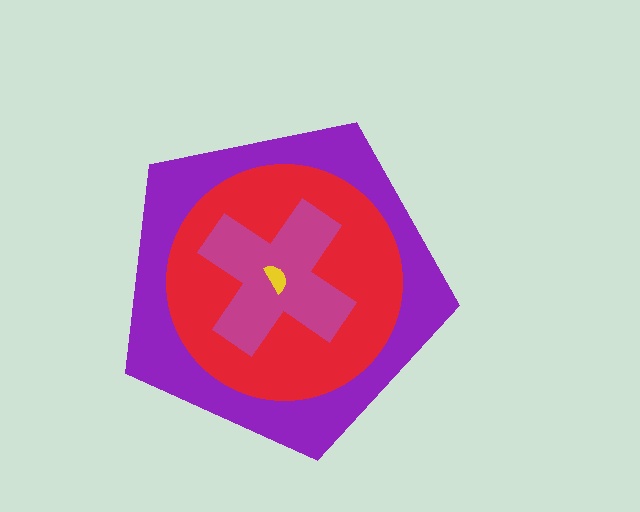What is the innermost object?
The yellow semicircle.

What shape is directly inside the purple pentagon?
The red circle.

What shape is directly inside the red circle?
The magenta cross.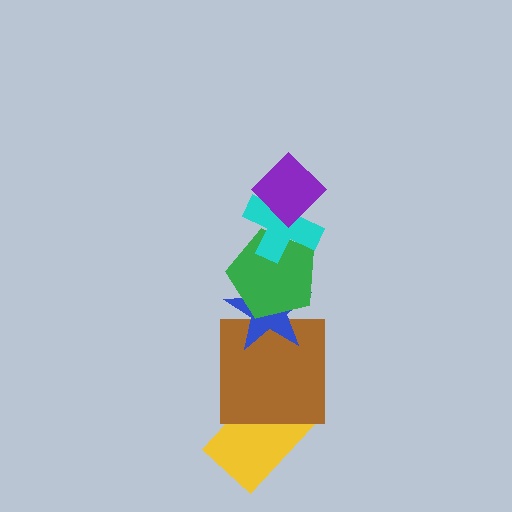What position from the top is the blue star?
The blue star is 4th from the top.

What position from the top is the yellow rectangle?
The yellow rectangle is 6th from the top.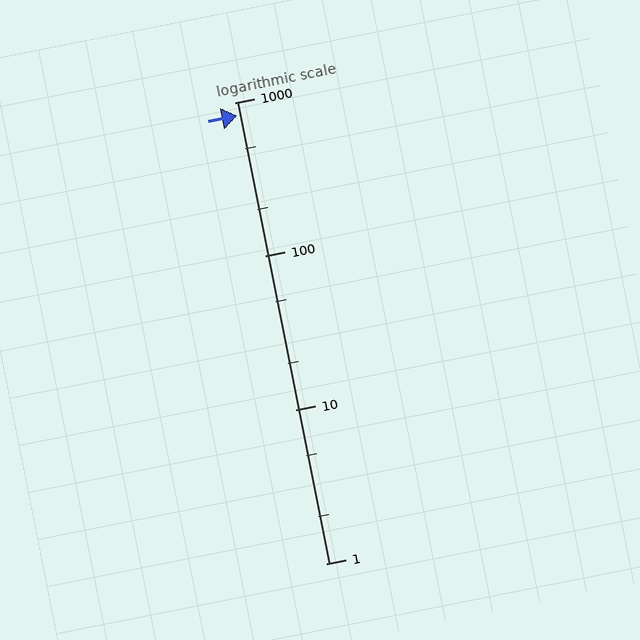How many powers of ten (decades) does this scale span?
The scale spans 3 decades, from 1 to 1000.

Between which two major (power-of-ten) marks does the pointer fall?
The pointer is between 100 and 1000.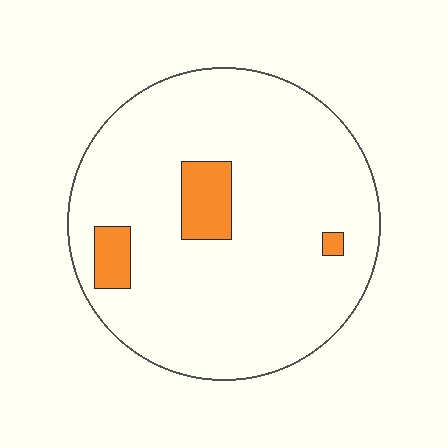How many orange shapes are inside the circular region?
3.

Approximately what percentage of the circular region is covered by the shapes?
Approximately 10%.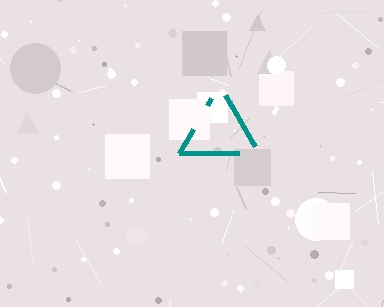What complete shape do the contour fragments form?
The contour fragments form a triangle.